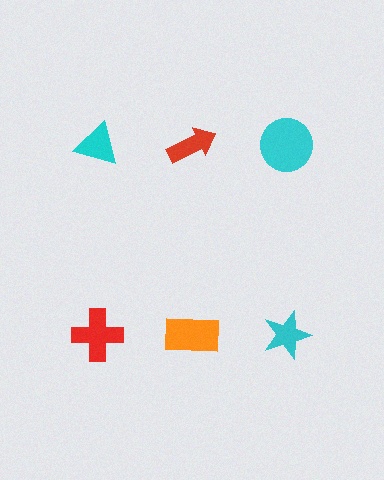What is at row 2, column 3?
A cyan star.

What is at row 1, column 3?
A cyan circle.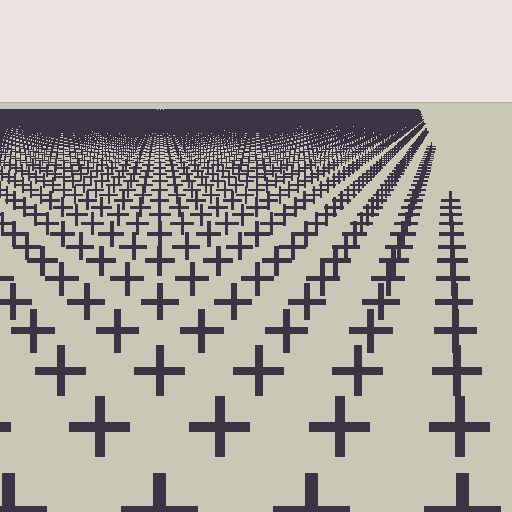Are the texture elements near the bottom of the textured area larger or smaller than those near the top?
Larger. Near the bottom, elements are closer to the viewer and appear at a bigger on-screen size.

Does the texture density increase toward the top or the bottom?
Density increases toward the top.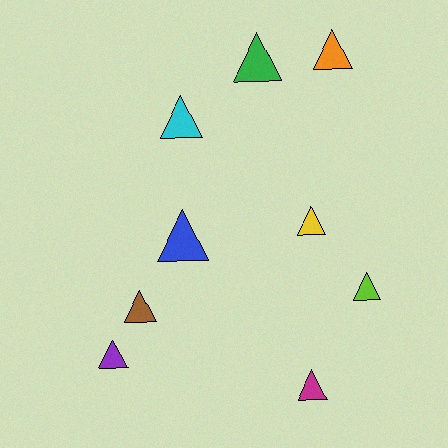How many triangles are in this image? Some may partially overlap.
There are 9 triangles.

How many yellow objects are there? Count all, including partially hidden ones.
There is 1 yellow object.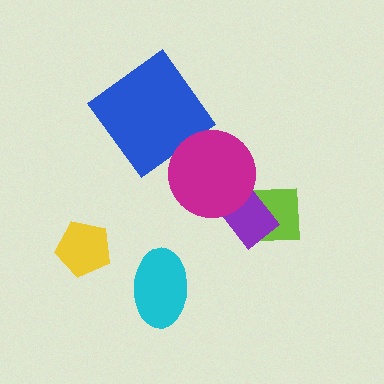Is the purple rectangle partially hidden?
Yes, it is partially covered by another shape.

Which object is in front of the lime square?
The purple rectangle is in front of the lime square.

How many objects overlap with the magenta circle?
1 object overlaps with the magenta circle.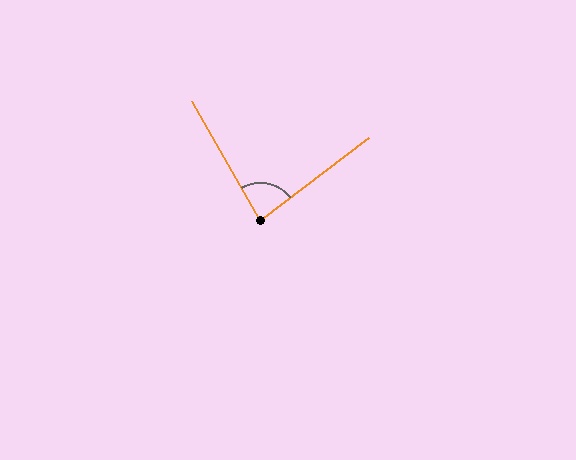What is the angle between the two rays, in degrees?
Approximately 82 degrees.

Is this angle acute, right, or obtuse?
It is acute.